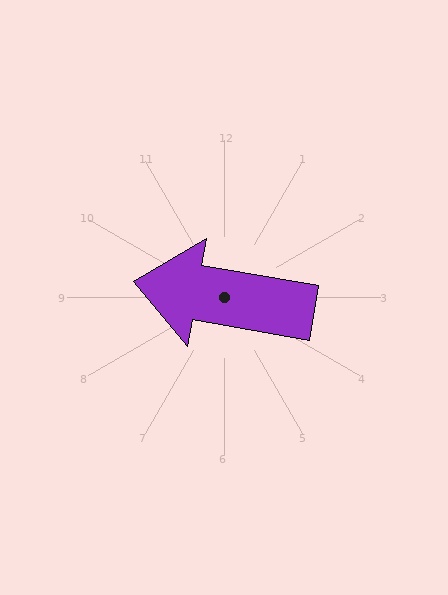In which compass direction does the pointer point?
West.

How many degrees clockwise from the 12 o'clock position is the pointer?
Approximately 280 degrees.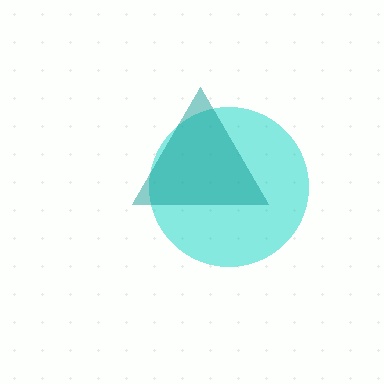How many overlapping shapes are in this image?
There are 2 overlapping shapes in the image.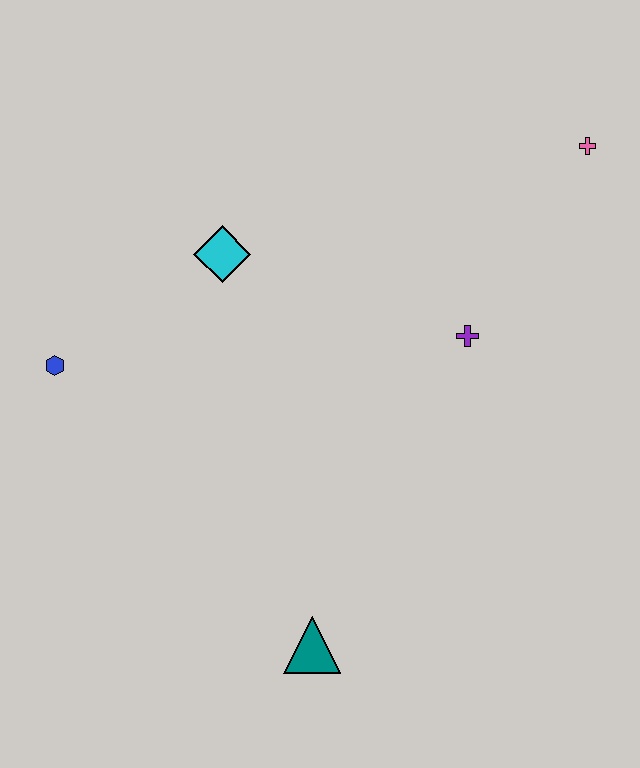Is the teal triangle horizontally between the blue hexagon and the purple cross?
Yes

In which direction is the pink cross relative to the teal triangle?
The pink cross is above the teal triangle.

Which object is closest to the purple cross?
The pink cross is closest to the purple cross.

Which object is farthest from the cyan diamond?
The teal triangle is farthest from the cyan diamond.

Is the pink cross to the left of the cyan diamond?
No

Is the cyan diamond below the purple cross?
No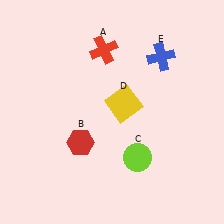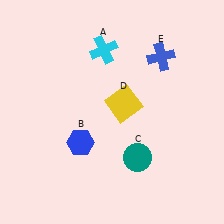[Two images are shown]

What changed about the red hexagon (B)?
In Image 1, B is red. In Image 2, it changed to blue.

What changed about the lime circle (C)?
In Image 1, C is lime. In Image 2, it changed to teal.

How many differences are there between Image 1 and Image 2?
There are 3 differences between the two images.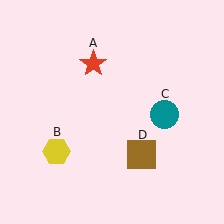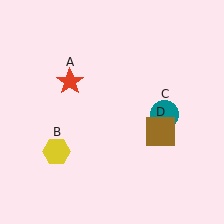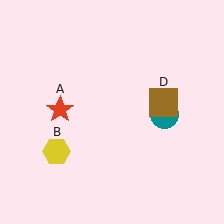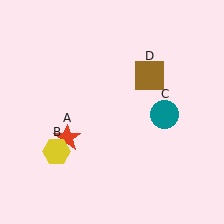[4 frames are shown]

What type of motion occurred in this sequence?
The red star (object A), brown square (object D) rotated counterclockwise around the center of the scene.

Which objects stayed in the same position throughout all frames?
Yellow hexagon (object B) and teal circle (object C) remained stationary.